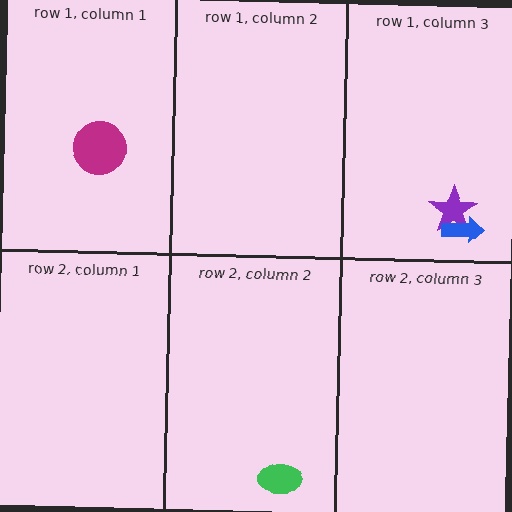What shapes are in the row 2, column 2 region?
The green ellipse.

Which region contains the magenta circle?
The row 1, column 1 region.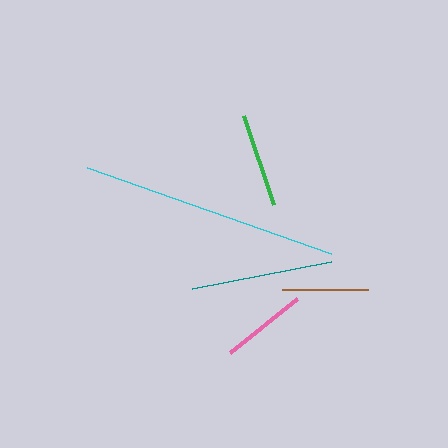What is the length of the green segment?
The green segment is approximately 94 pixels long.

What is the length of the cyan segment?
The cyan segment is approximately 259 pixels long.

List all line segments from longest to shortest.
From longest to shortest: cyan, teal, green, pink, brown.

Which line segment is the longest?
The cyan line is the longest at approximately 259 pixels.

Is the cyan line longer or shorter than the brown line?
The cyan line is longer than the brown line.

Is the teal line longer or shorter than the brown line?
The teal line is longer than the brown line.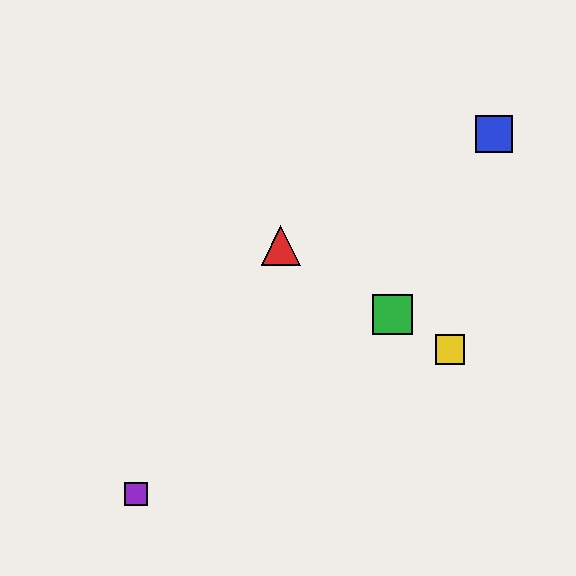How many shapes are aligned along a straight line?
3 shapes (the red triangle, the green square, the yellow square) are aligned along a straight line.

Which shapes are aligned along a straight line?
The red triangle, the green square, the yellow square are aligned along a straight line.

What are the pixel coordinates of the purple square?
The purple square is at (136, 494).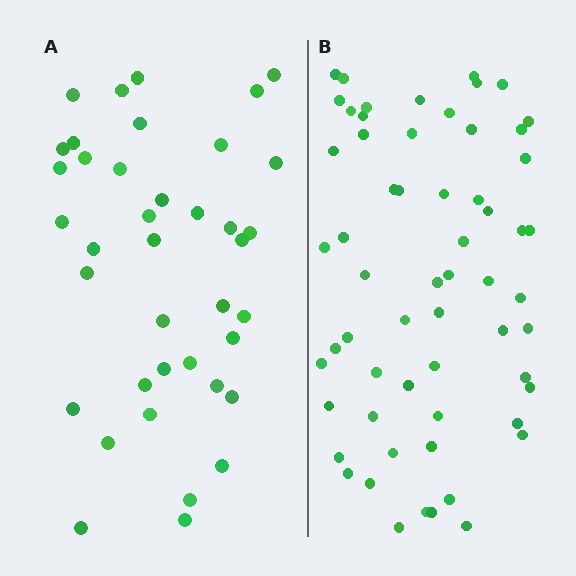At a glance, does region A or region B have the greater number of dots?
Region B (the right region) has more dots.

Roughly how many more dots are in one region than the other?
Region B has approximately 20 more dots than region A.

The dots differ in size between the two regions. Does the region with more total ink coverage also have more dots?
No. Region A has more total ink coverage because its dots are larger, but region B actually contains more individual dots. Total area can be misleading — the number of items is what matters here.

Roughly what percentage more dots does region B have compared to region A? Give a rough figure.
About 55% more.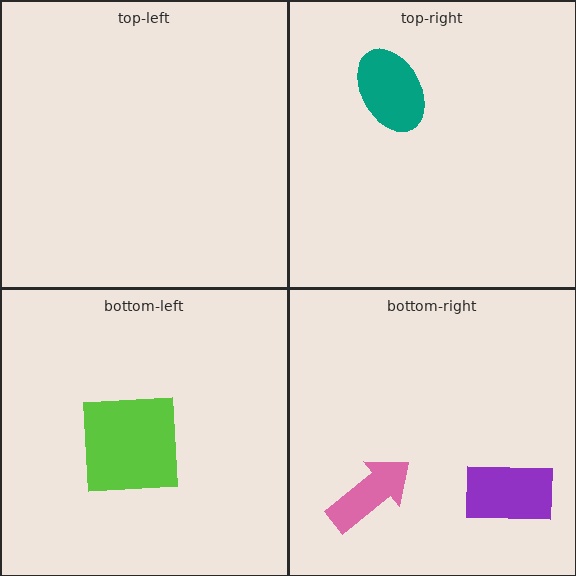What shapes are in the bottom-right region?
The purple rectangle, the pink arrow.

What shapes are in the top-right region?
The teal ellipse.